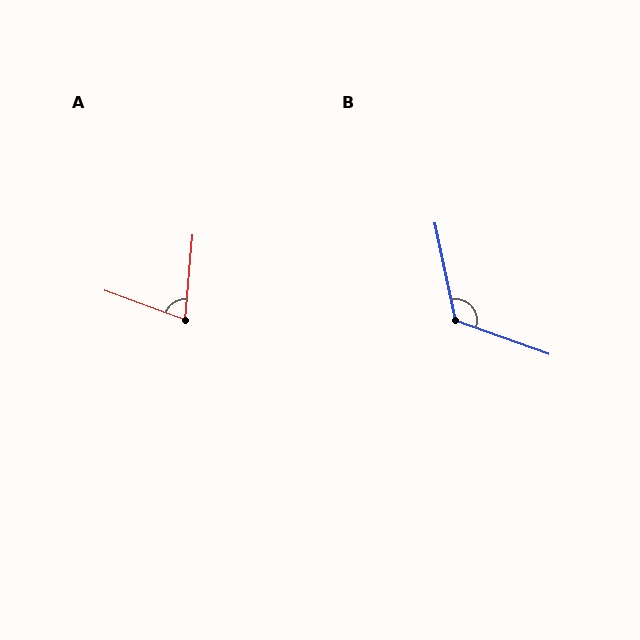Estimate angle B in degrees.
Approximately 121 degrees.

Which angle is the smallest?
A, at approximately 75 degrees.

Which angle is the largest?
B, at approximately 121 degrees.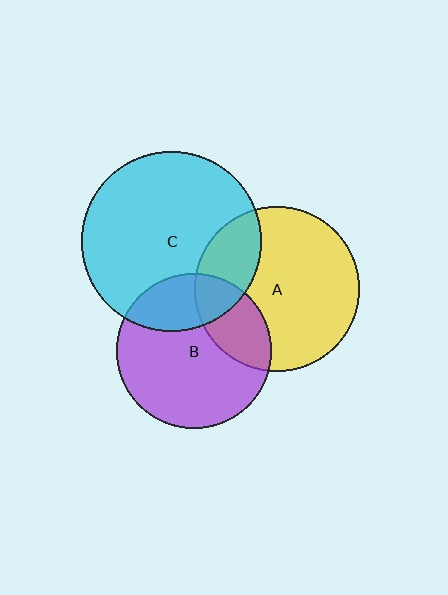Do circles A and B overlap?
Yes.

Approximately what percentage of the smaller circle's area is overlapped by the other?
Approximately 25%.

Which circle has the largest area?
Circle C (cyan).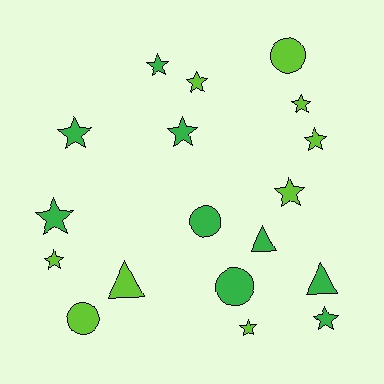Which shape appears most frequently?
Star, with 11 objects.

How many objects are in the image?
There are 18 objects.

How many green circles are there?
There are 2 green circles.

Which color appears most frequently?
Lime, with 9 objects.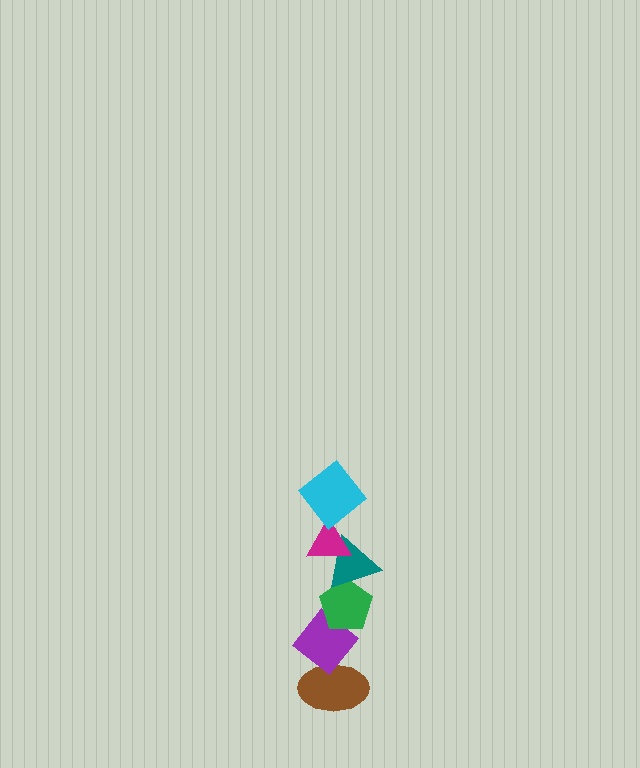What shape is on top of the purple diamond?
The green pentagon is on top of the purple diamond.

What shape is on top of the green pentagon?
The teal triangle is on top of the green pentagon.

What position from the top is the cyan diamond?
The cyan diamond is 1st from the top.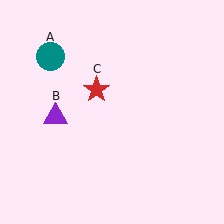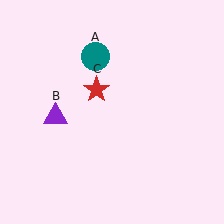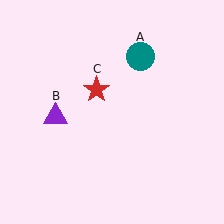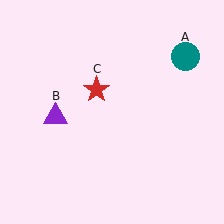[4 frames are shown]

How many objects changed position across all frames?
1 object changed position: teal circle (object A).